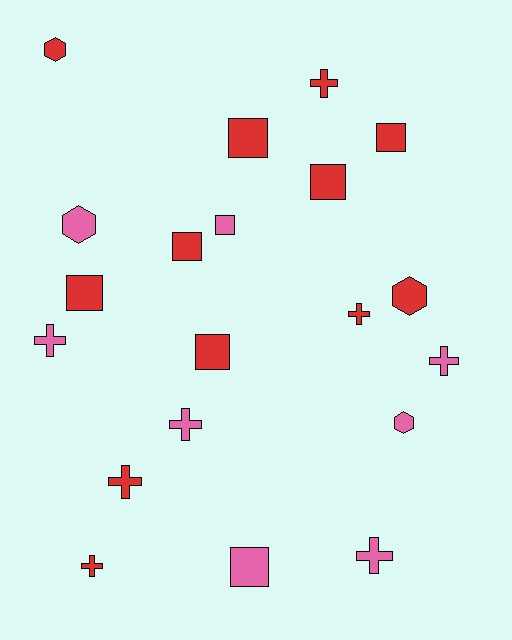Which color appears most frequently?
Red, with 12 objects.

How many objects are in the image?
There are 20 objects.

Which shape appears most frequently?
Square, with 8 objects.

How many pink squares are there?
There are 2 pink squares.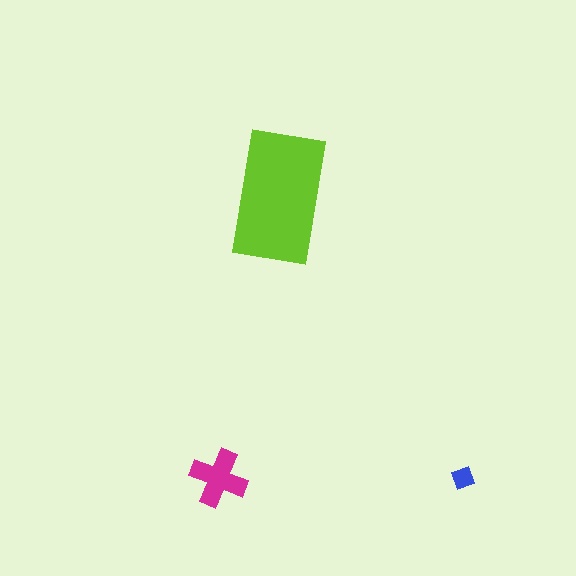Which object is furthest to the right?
The blue diamond is rightmost.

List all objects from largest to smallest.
The lime rectangle, the magenta cross, the blue diamond.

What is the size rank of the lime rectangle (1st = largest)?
1st.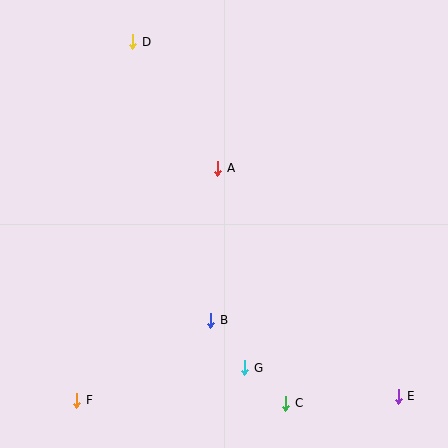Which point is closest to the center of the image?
Point A at (218, 168) is closest to the center.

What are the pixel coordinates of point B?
Point B is at (211, 320).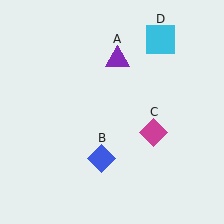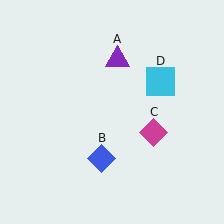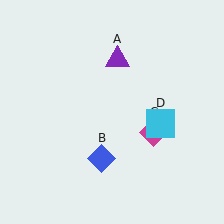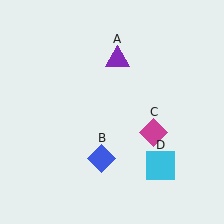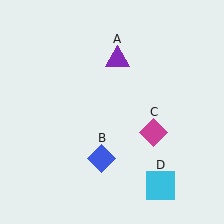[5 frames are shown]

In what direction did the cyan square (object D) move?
The cyan square (object D) moved down.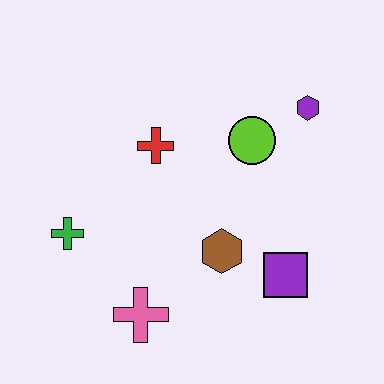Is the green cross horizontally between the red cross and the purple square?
No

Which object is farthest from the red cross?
The purple square is farthest from the red cross.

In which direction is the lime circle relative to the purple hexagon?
The lime circle is to the left of the purple hexagon.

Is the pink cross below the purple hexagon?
Yes